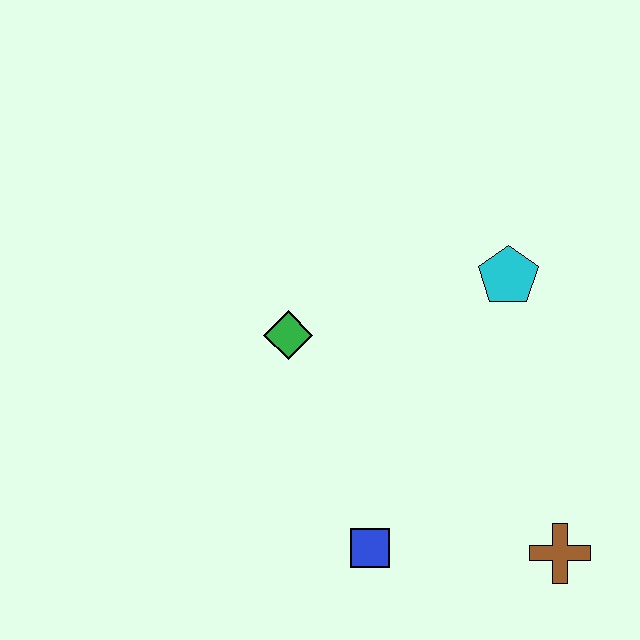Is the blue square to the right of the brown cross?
No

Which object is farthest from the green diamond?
The brown cross is farthest from the green diamond.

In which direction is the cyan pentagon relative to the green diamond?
The cyan pentagon is to the right of the green diamond.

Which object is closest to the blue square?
The brown cross is closest to the blue square.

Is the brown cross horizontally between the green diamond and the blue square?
No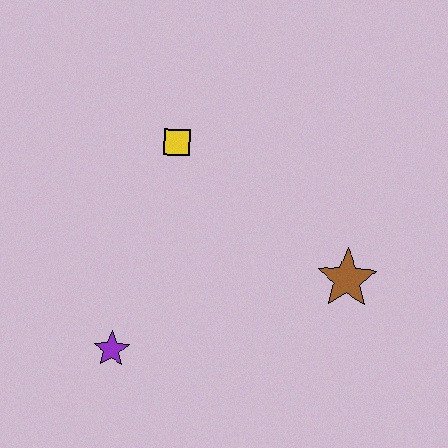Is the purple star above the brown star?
No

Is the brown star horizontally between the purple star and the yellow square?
No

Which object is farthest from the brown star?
The purple star is farthest from the brown star.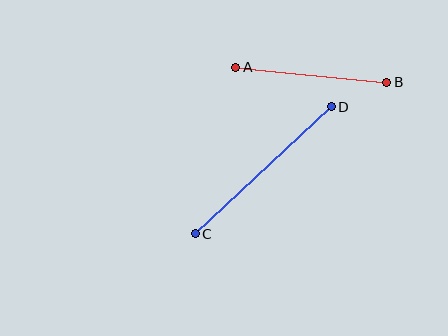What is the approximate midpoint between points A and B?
The midpoint is at approximately (311, 75) pixels.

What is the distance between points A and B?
The distance is approximately 152 pixels.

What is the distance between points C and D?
The distance is approximately 186 pixels.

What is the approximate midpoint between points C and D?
The midpoint is at approximately (263, 170) pixels.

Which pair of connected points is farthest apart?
Points C and D are farthest apart.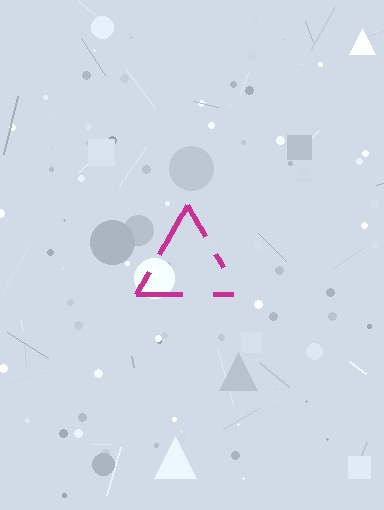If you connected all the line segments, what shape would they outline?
They would outline a triangle.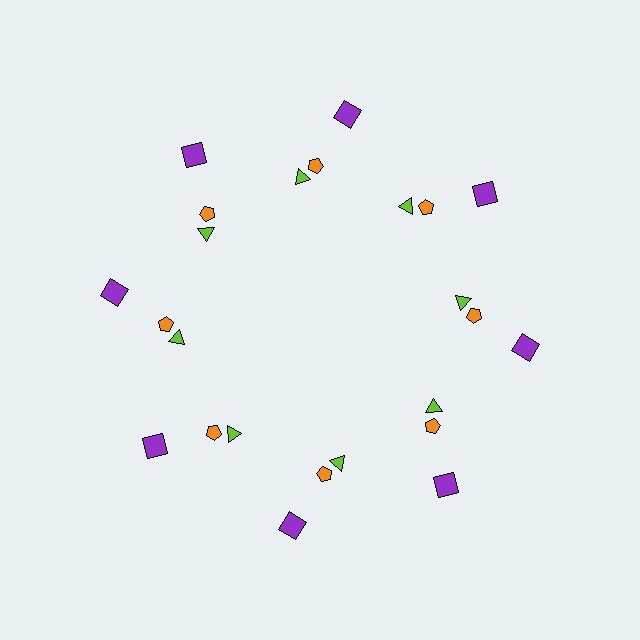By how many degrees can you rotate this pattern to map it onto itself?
The pattern maps onto itself every 45 degrees of rotation.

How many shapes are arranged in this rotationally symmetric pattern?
There are 24 shapes, arranged in 8 groups of 3.